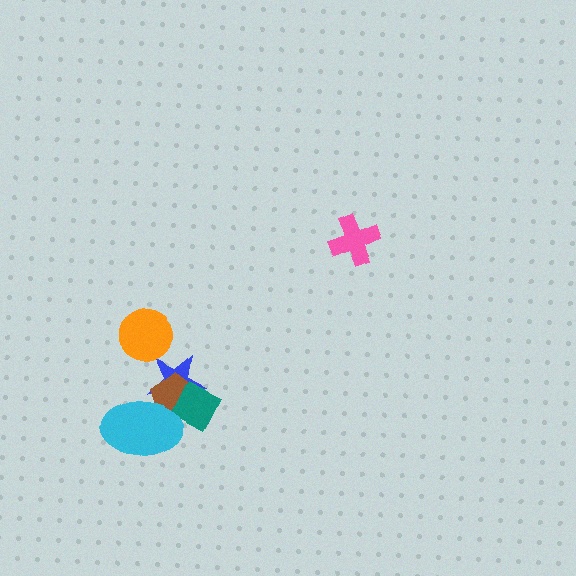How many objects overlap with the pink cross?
0 objects overlap with the pink cross.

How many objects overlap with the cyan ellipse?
3 objects overlap with the cyan ellipse.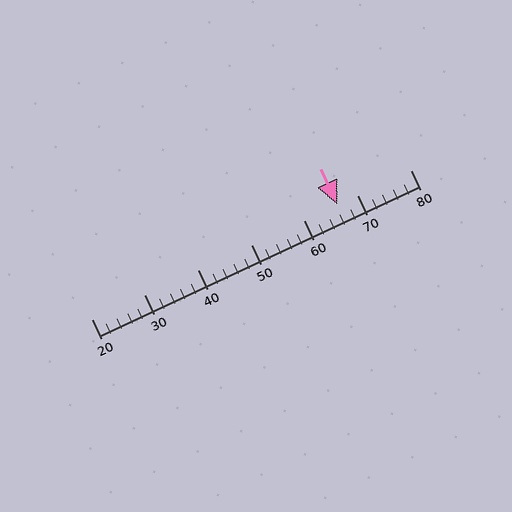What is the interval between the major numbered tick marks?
The major tick marks are spaced 10 units apart.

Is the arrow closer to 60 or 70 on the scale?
The arrow is closer to 70.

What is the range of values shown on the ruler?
The ruler shows values from 20 to 80.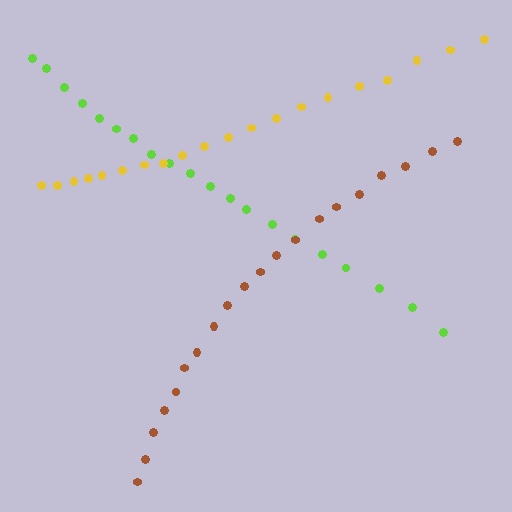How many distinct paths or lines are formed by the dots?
There are 3 distinct paths.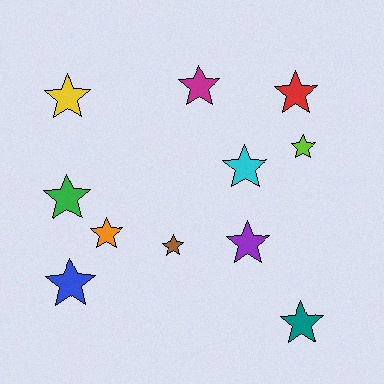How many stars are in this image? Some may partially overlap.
There are 11 stars.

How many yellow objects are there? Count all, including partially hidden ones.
There is 1 yellow object.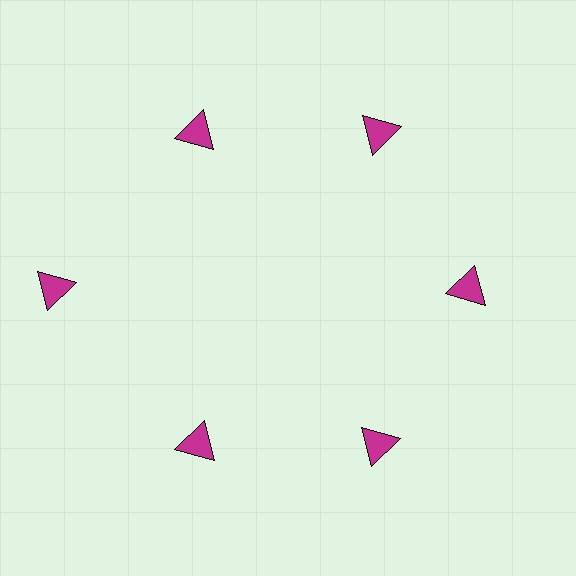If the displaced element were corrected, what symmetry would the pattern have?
It would have 6-fold rotational symmetry — the pattern would map onto itself every 60 degrees.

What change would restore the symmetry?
The symmetry would be restored by moving it inward, back onto the ring so that all 6 triangles sit at equal angles and equal distance from the center.